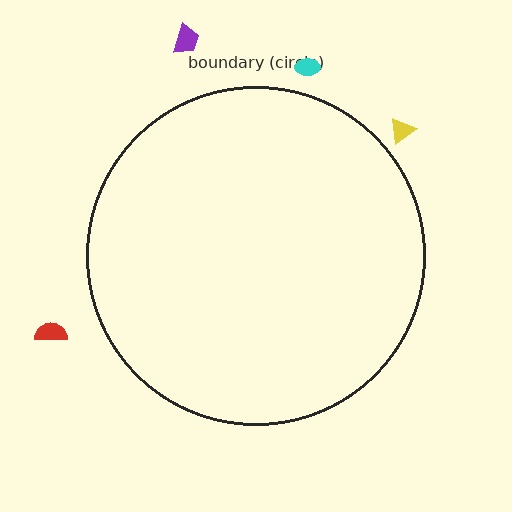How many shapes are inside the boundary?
0 inside, 4 outside.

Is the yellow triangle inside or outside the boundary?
Outside.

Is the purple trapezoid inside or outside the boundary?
Outside.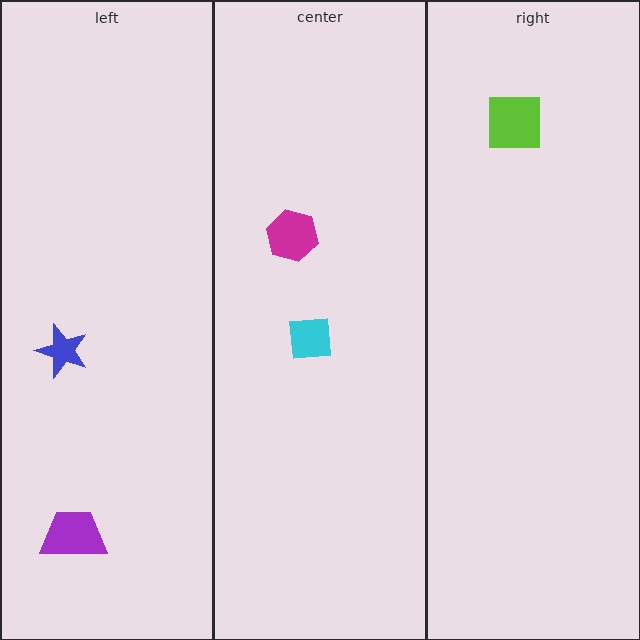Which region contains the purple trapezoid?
The left region.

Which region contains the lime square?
The right region.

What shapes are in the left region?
The purple trapezoid, the blue star.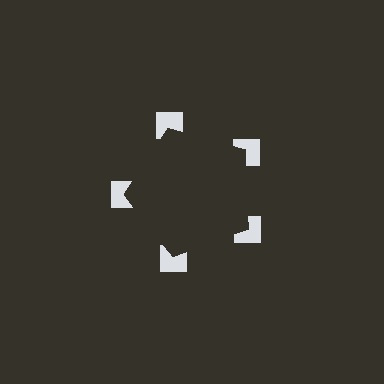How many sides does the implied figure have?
5 sides.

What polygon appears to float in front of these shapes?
An illusory pentagon — its edges are inferred from the aligned wedge cuts in the notched squares, not physically drawn.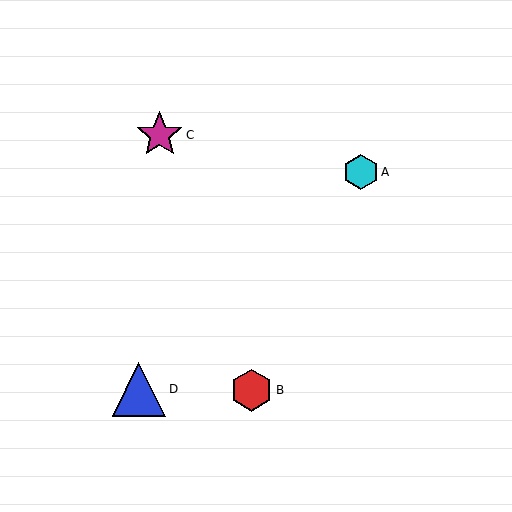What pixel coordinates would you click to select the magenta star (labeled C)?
Click at (160, 135) to select the magenta star C.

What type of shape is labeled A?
Shape A is a cyan hexagon.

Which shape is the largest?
The blue triangle (labeled D) is the largest.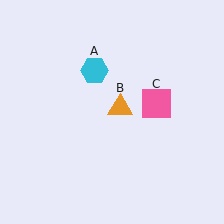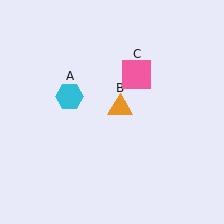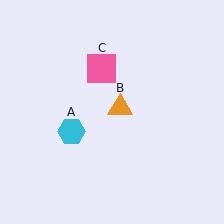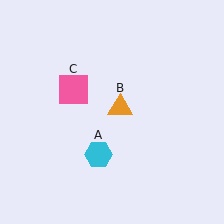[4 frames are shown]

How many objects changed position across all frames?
2 objects changed position: cyan hexagon (object A), pink square (object C).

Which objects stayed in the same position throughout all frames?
Orange triangle (object B) remained stationary.